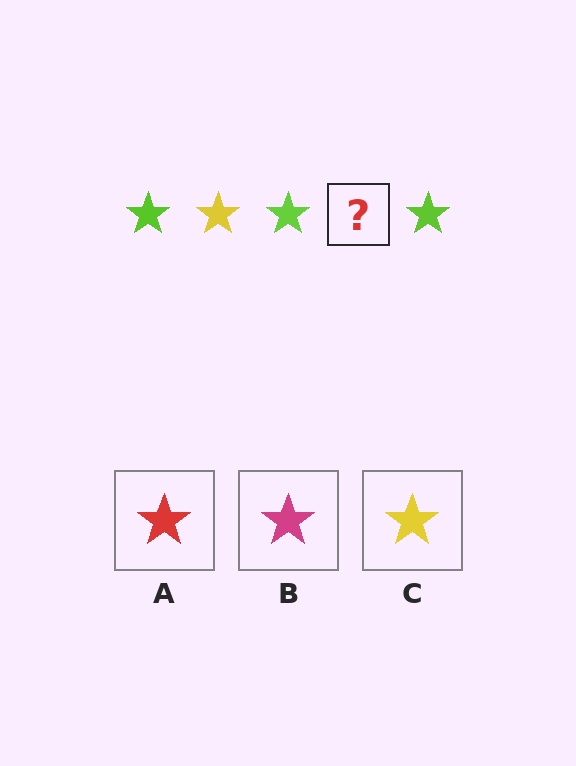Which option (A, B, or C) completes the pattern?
C.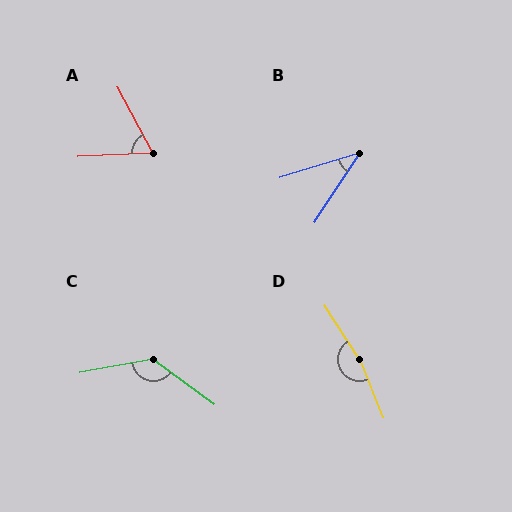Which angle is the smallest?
B, at approximately 39 degrees.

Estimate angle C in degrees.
Approximately 133 degrees.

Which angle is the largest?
D, at approximately 169 degrees.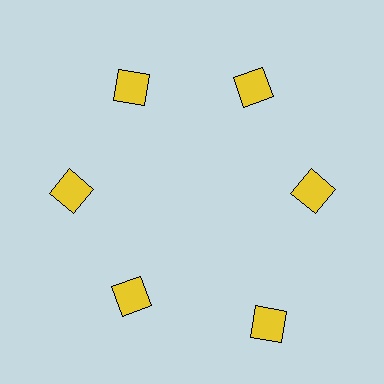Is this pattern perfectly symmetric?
No. The 6 yellow squares are arranged in a ring, but one element near the 5 o'clock position is pushed outward from the center, breaking the 6-fold rotational symmetry.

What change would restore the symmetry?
The symmetry would be restored by moving it inward, back onto the ring so that all 6 squares sit at equal angles and equal distance from the center.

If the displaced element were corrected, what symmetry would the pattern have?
It would have 6-fold rotational symmetry — the pattern would map onto itself every 60 degrees.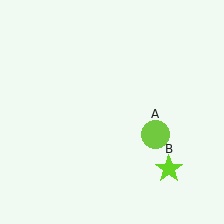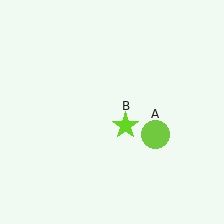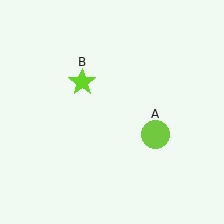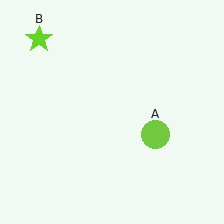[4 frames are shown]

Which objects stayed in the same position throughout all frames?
Lime circle (object A) remained stationary.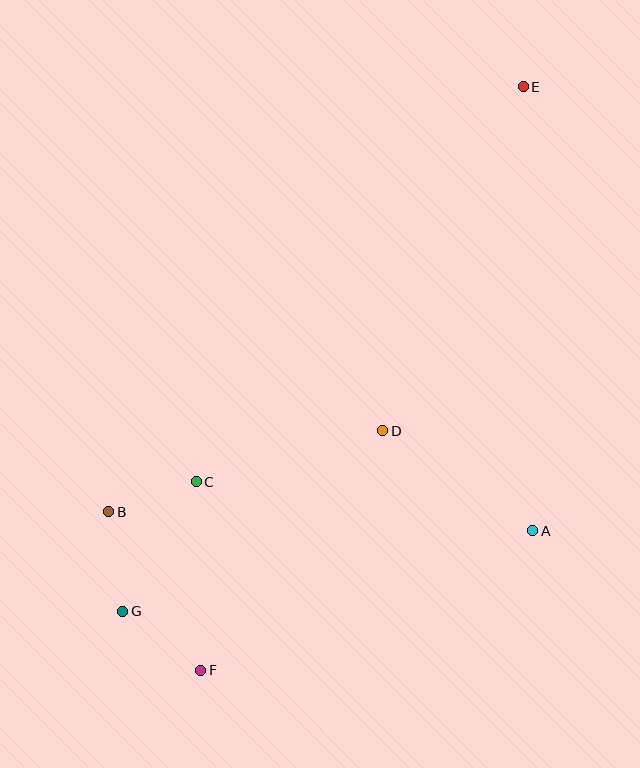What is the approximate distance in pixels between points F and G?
The distance between F and G is approximately 98 pixels.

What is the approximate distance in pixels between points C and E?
The distance between C and E is approximately 513 pixels.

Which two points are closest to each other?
Points B and C are closest to each other.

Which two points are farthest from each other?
Points E and F are farthest from each other.